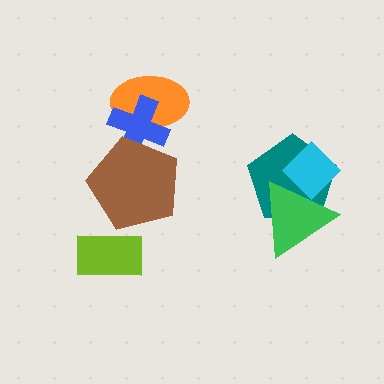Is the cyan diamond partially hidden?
Yes, it is partially covered by another shape.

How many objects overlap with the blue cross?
2 objects overlap with the blue cross.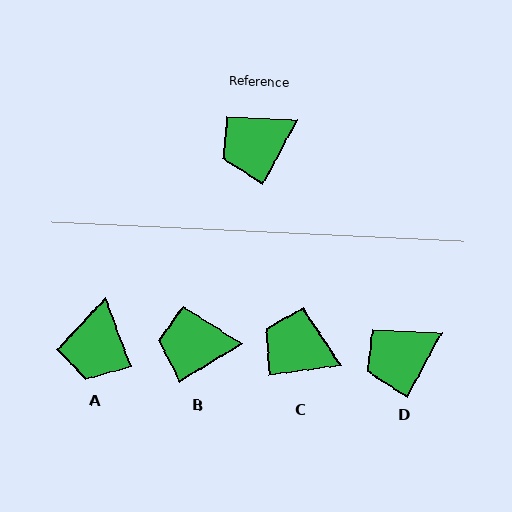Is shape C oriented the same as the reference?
No, it is off by about 54 degrees.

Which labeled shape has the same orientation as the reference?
D.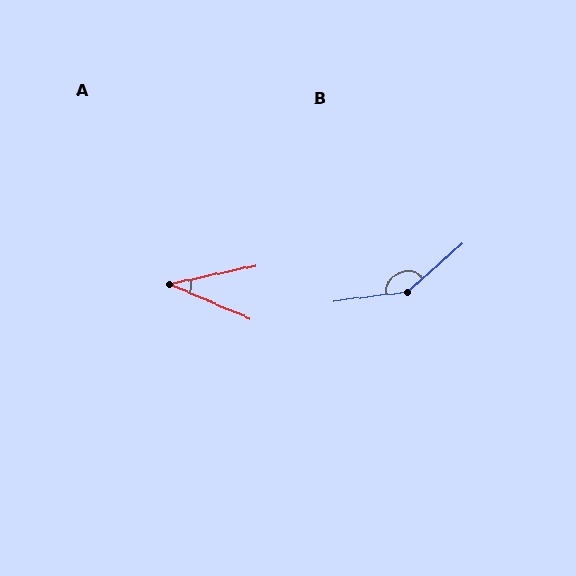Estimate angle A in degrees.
Approximately 35 degrees.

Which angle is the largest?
B, at approximately 144 degrees.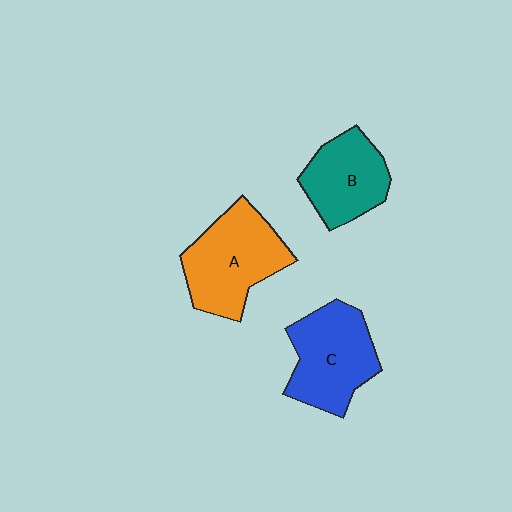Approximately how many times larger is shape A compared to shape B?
Approximately 1.3 times.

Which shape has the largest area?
Shape A (orange).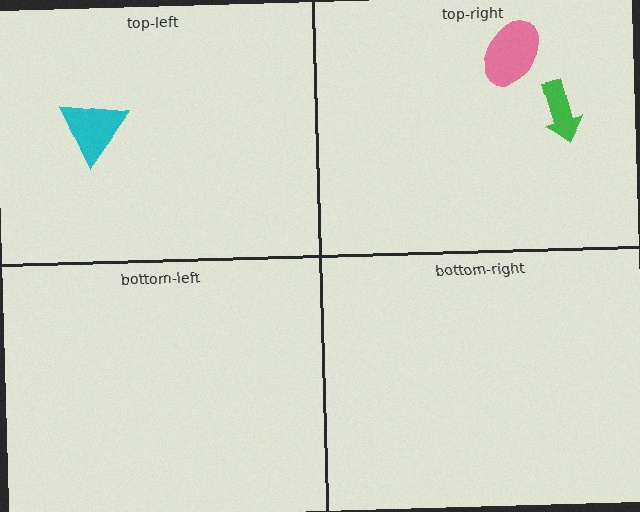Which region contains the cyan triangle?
The top-left region.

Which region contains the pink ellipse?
The top-right region.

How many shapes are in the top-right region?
2.